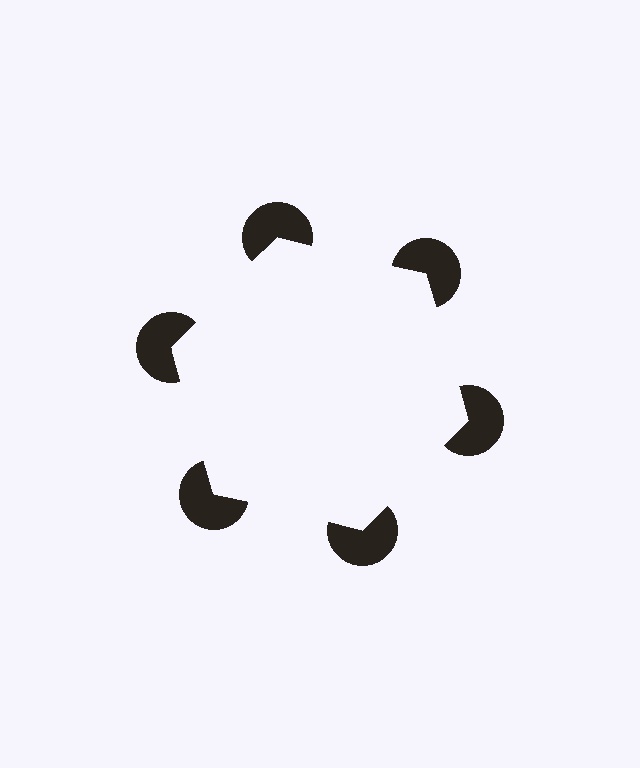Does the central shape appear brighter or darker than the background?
It typically appears slightly brighter than the background, even though no actual brightness change is drawn.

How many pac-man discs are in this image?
There are 6 — one at each vertex of the illusory hexagon.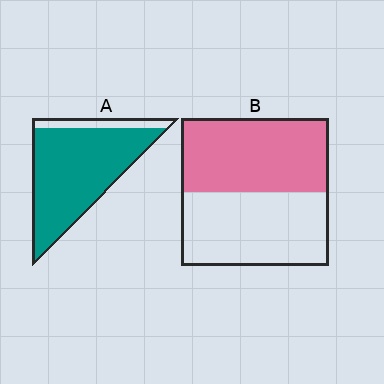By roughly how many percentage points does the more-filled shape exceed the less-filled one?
By roughly 35 percentage points (A over B).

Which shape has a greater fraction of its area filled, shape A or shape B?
Shape A.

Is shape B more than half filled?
Roughly half.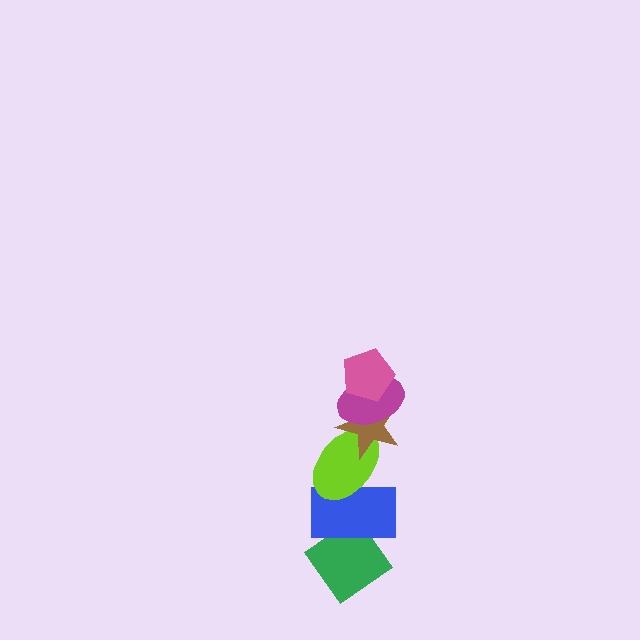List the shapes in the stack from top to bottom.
From top to bottom: the pink pentagon, the magenta ellipse, the brown star, the lime ellipse, the blue rectangle, the green diamond.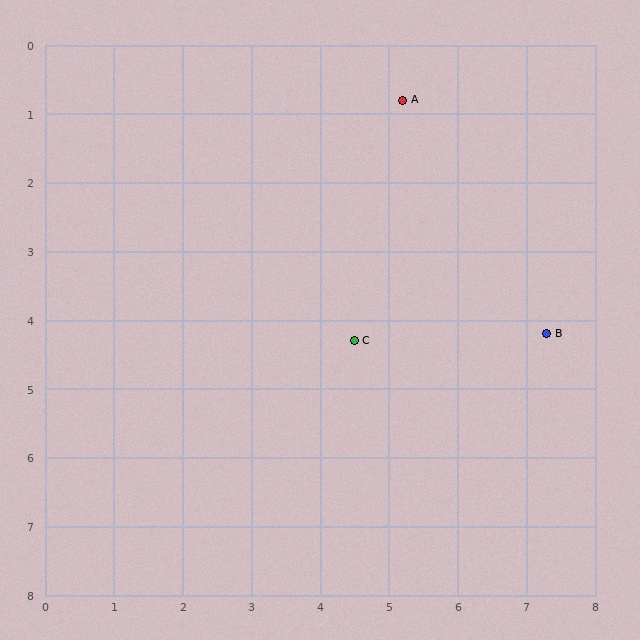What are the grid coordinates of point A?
Point A is at approximately (5.2, 0.8).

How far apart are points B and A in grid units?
Points B and A are about 4.0 grid units apart.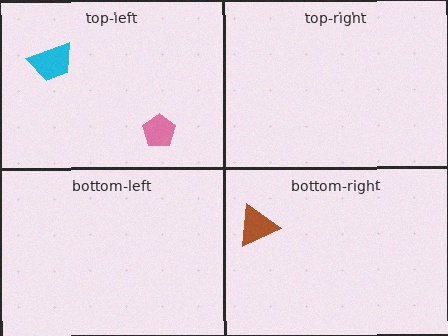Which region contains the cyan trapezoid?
The top-left region.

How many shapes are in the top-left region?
2.